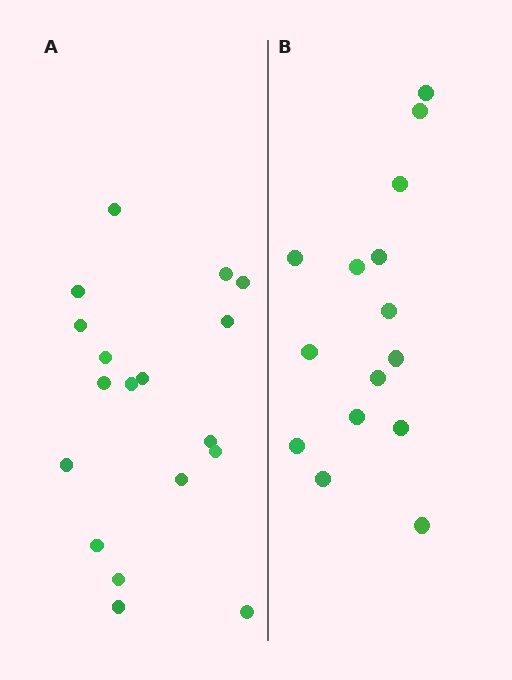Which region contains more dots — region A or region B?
Region A (the left region) has more dots.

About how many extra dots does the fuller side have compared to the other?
Region A has just a few more — roughly 2 or 3 more dots than region B.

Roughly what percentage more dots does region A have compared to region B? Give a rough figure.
About 20% more.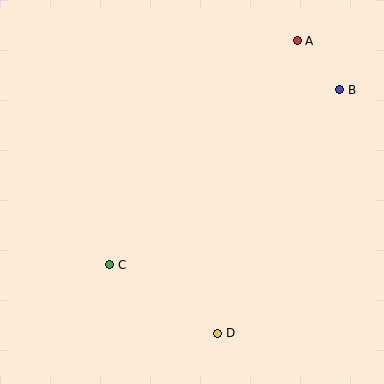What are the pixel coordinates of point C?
Point C is at (110, 265).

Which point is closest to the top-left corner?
Point C is closest to the top-left corner.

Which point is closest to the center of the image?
Point C at (110, 265) is closest to the center.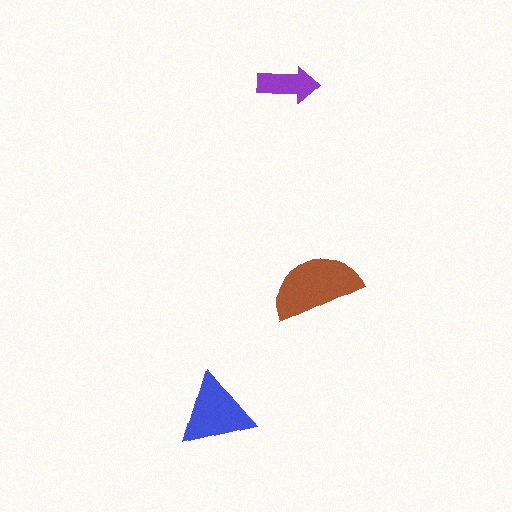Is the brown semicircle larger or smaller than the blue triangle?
Larger.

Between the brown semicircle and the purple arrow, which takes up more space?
The brown semicircle.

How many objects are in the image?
There are 3 objects in the image.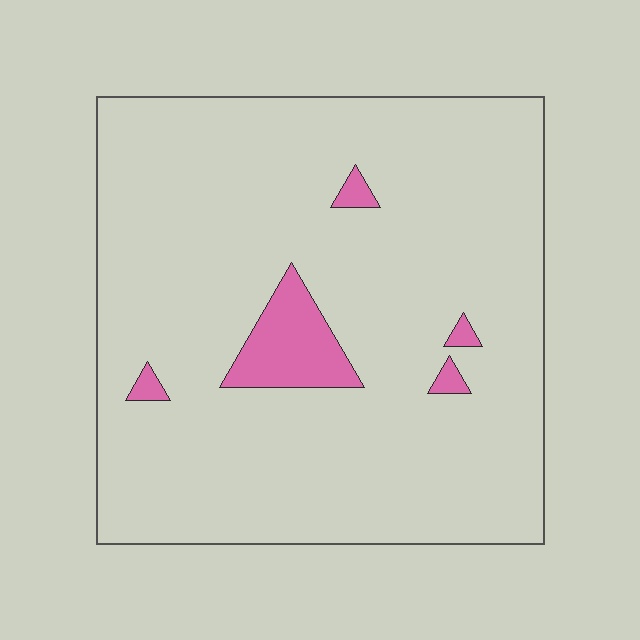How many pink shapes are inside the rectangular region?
5.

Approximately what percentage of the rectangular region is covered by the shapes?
Approximately 5%.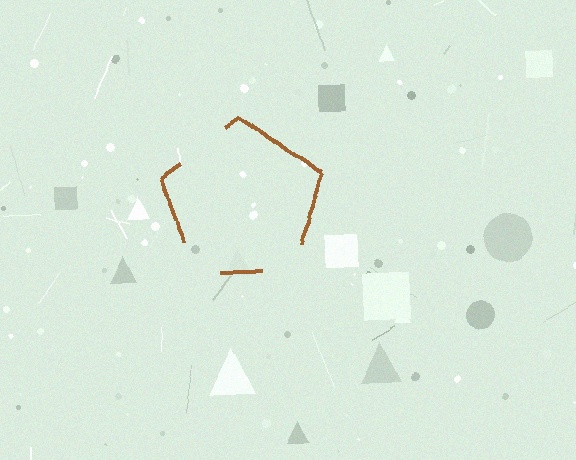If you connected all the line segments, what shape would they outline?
They would outline a pentagon.